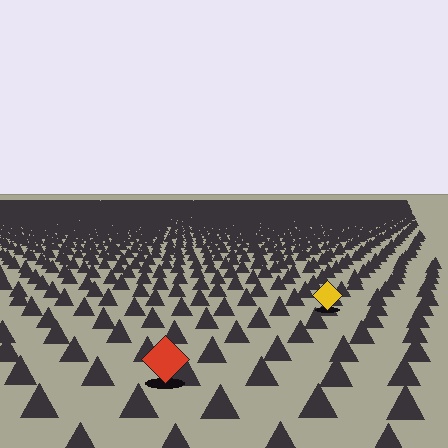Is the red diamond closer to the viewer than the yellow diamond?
Yes. The red diamond is closer — you can tell from the texture gradient: the ground texture is coarser near it.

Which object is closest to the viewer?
The red diamond is closest. The texture marks near it are larger and more spread out.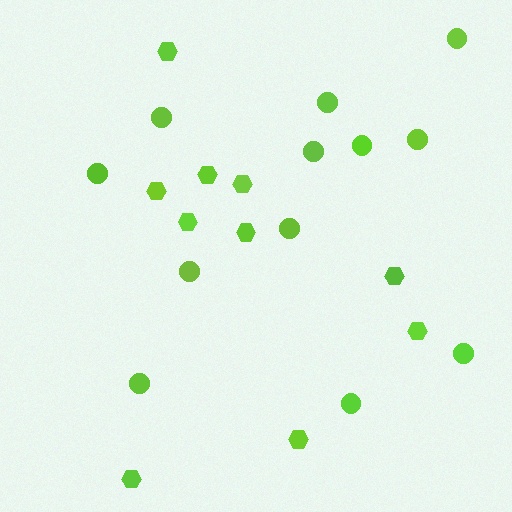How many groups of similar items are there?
There are 2 groups: one group of circles (12) and one group of hexagons (10).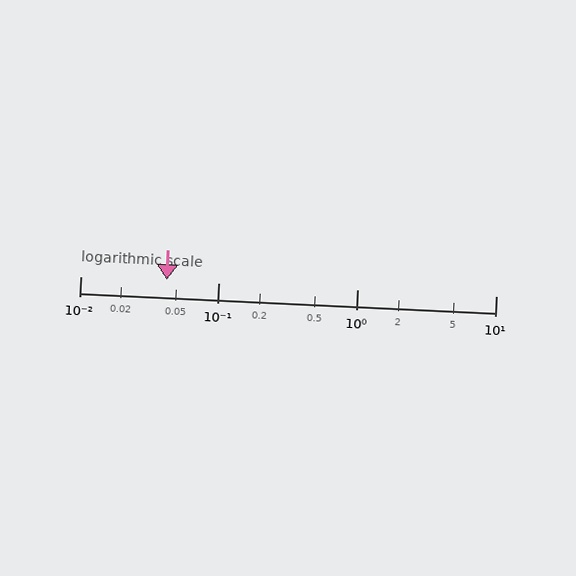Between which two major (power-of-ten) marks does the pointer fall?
The pointer is between 0.01 and 0.1.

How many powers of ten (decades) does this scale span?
The scale spans 3 decades, from 0.01 to 10.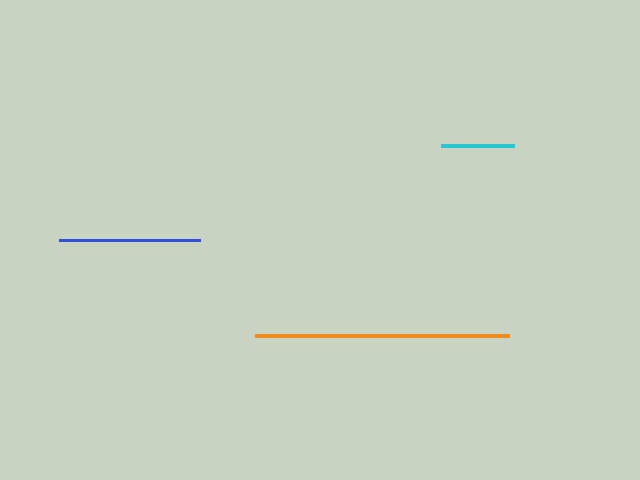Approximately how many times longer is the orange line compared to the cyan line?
The orange line is approximately 3.5 times the length of the cyan line.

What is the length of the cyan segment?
The cyan segment is approximately 74 pixels long.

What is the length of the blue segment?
The blue segment is approximately 142 pixels long.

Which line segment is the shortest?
The cyan line is the shortest at approximately 74 pixels.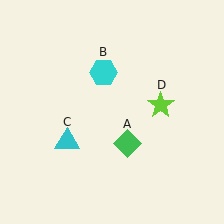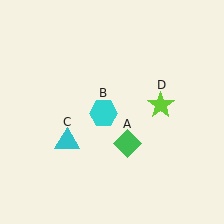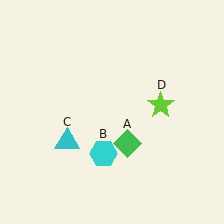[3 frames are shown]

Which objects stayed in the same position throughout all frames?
Green diamond (object A) and cyan triangle (object C) and lime star (object D) remained stationary.